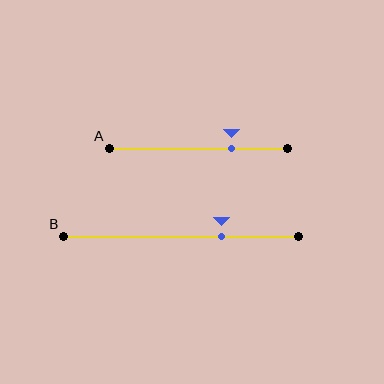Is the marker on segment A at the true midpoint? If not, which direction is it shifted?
No, the marker on segment A is shifted to the right by about 19% of the segment length.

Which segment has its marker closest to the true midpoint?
Segment B has its marker closest to the true midpoint.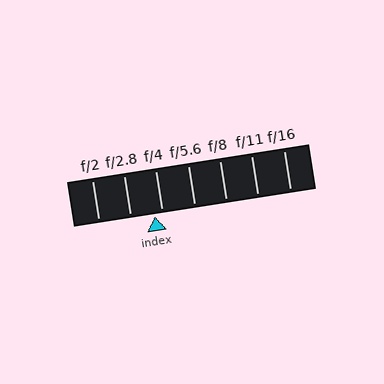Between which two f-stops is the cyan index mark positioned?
The index mark is between f/2.8 and f/4.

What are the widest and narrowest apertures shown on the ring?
The widest aperture shown is f/2 and the narrowest is f/16.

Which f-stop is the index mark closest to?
The index mark is closest to f/4.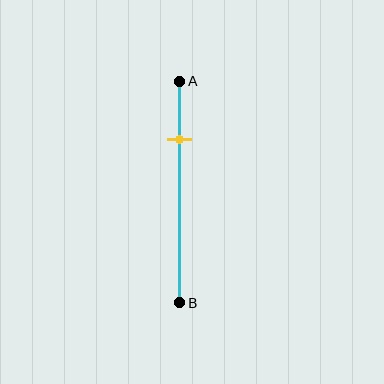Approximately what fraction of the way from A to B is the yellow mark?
The yellow mark is approximately 25% of the way from A to B.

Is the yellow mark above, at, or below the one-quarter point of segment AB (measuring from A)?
The yellow mark is approximately at the one-quarter point of segment AB.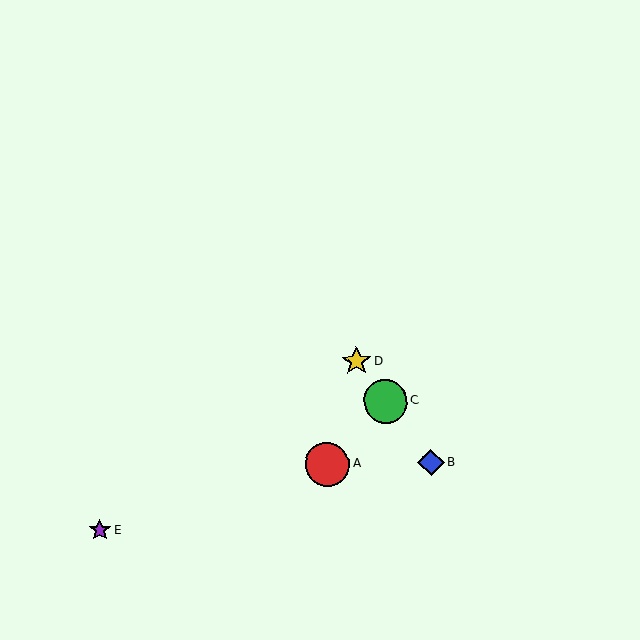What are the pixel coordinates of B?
Object B is at (431, 462).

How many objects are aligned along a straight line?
3 objects (B, C, D) are aligned along a straight line.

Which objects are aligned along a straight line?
Objects B, C, D are aligned along a straight line.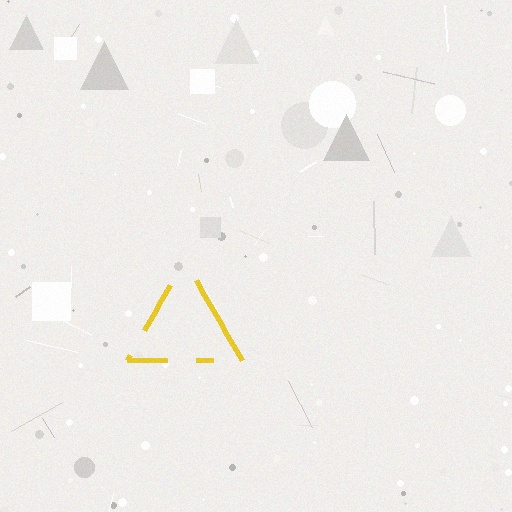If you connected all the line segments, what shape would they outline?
They would outline a triangle.